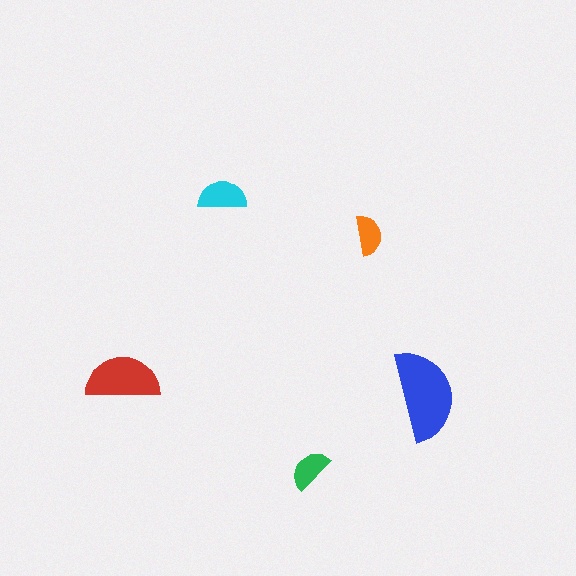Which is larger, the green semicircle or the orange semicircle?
The green one.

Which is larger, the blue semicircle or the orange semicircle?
The blue one.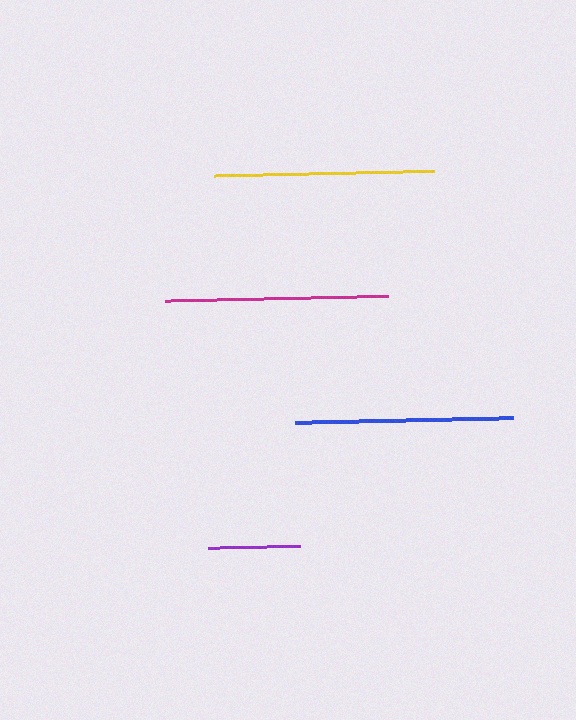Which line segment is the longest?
The magenta line is the longest at approximately 222 pixels.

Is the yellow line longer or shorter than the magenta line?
The magenta line is longer than the yellow line.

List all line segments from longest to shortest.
From longest to shortest: magenta, yellow, blue, purple.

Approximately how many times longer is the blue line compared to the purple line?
The blue line is approximately 2.4 times the length of the purple line.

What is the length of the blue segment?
The blue segment is approximately 218 pixels long.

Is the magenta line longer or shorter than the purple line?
The magenta line is longer than the purple line.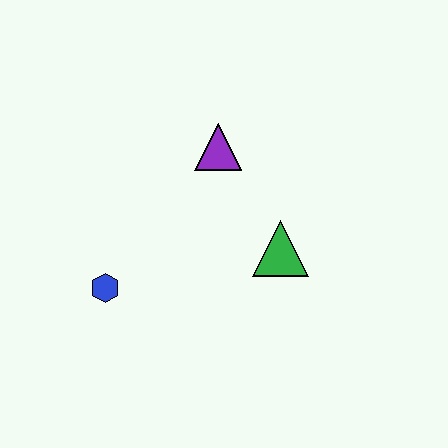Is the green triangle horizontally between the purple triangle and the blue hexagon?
No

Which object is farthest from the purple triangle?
The blue hexagon is farthest from the purple triangle.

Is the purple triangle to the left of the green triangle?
Yes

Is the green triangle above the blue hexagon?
Yes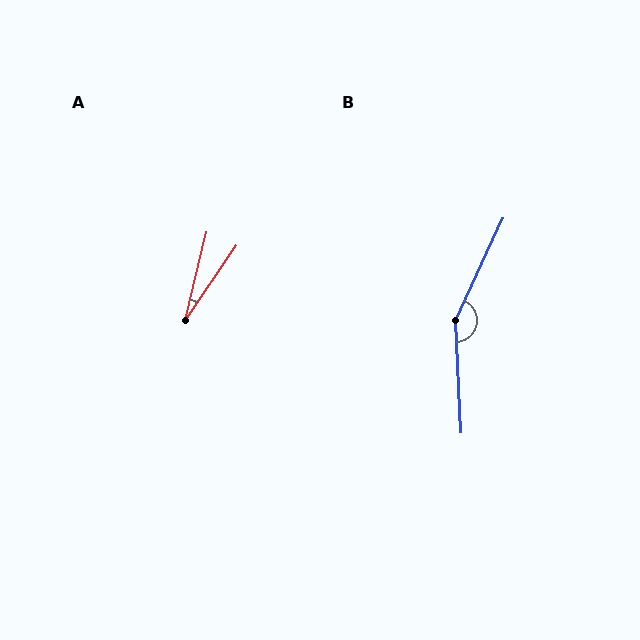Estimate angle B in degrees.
Approximately 152 degrees.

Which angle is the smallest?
A, at approximately 21 degrees.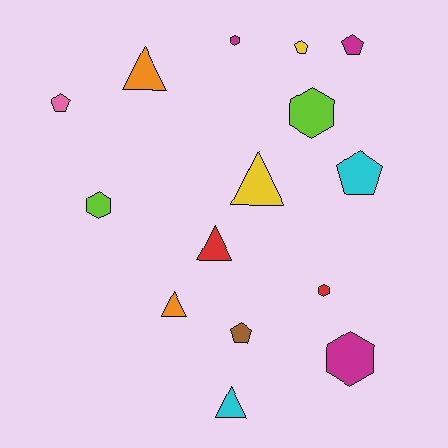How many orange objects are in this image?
There are 2 orange objects.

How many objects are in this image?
There are 15 objects.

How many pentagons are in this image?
There are 5 pentagons.